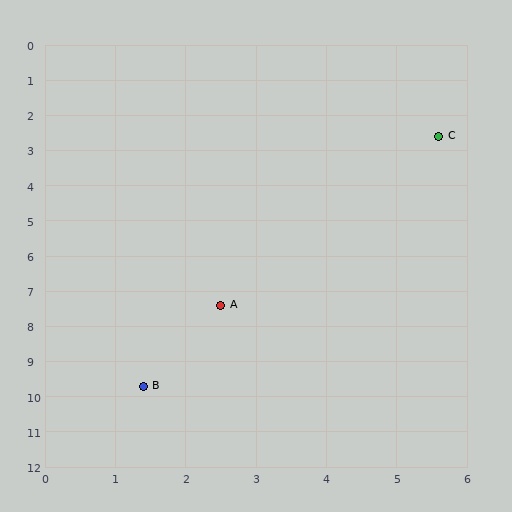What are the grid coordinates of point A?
Point A is at approximately (2.5, 7.4).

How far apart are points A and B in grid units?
Points A and B are about 2.5 grid units apart.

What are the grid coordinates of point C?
Point C is at approximately (5.6, 2.6).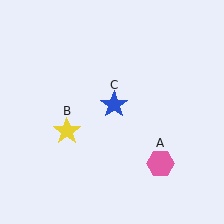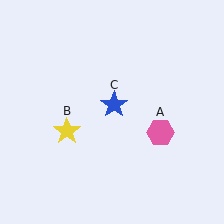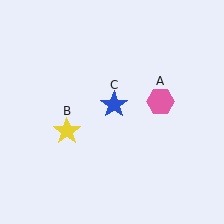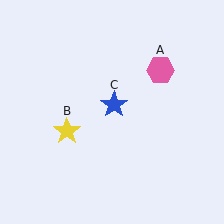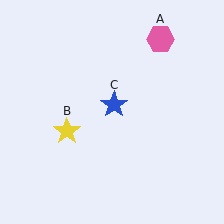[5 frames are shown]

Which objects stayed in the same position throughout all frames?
Yellow star (object B) and blue star (object C) remained stationary.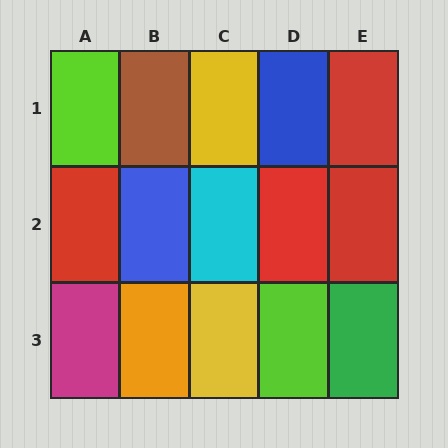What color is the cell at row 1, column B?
Brown.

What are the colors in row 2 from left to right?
Red, blue, cyan, red, red.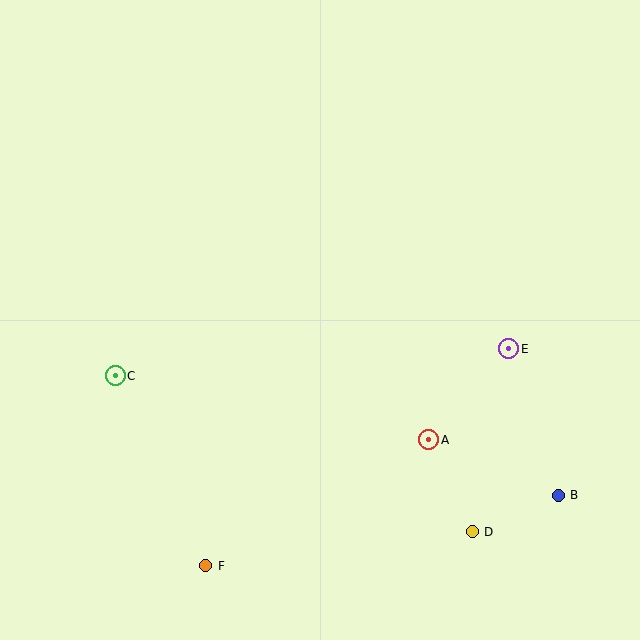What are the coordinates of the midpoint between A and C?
The midpoint between A and C is at (272, 408).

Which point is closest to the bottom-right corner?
Point B is closest to the bottom-right corner.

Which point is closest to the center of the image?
Point A at (429, 440) is closest to the center.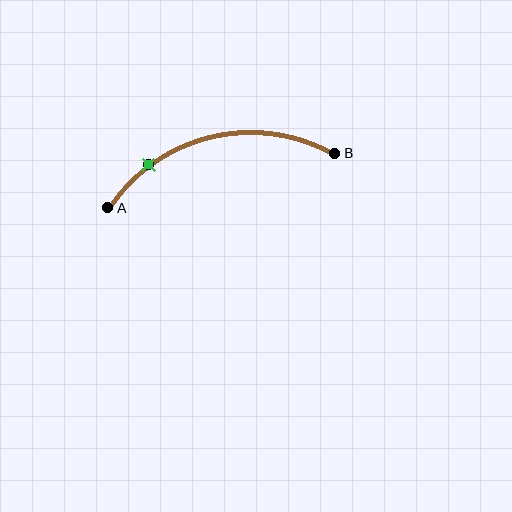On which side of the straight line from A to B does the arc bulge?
The arc bulges above the straight line connecting A and B.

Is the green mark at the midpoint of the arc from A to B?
No. The green mark lies on the arc but is closer to endpoint A. The arc midpoint would be at the point on the curve equidistant along the arc from both A and B.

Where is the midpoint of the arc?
The arc midpoint is the point on the curve farthest from the straight line joining A and B. It sits above that line.